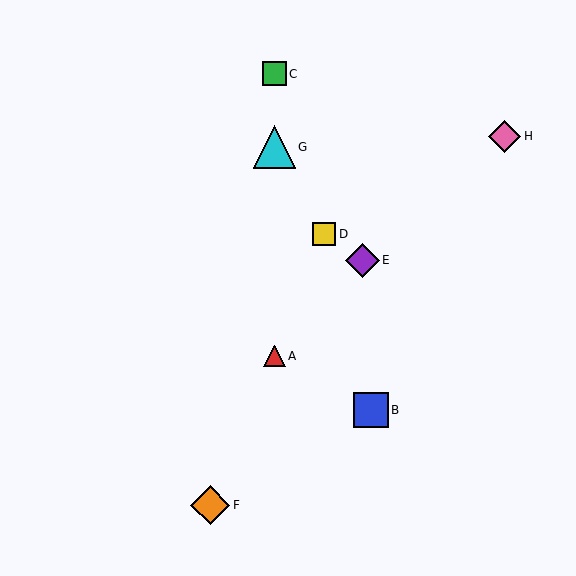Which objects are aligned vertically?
Objects A, C, G are aligned vertically.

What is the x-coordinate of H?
Object H is at x≈504.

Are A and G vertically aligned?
Yes, both are at x≈274.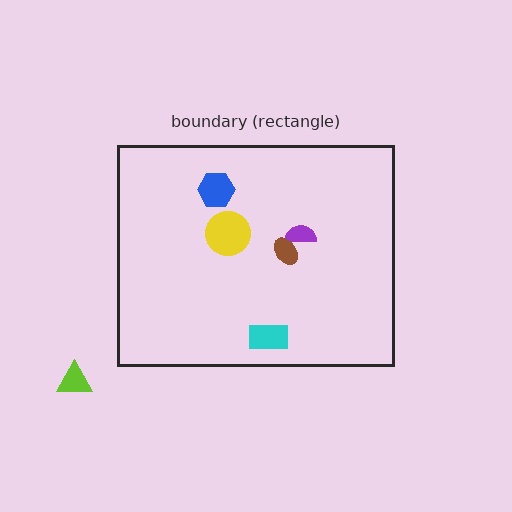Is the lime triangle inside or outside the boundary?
Outside.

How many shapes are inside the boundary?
5 inside, 1 outside.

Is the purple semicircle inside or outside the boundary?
Inside.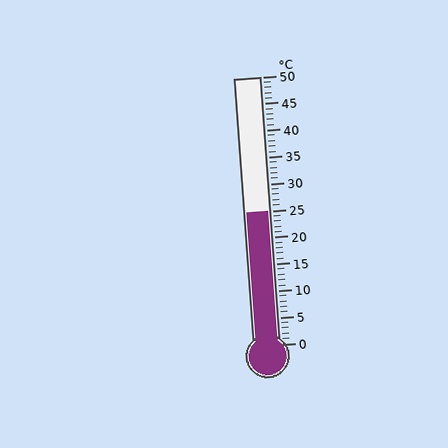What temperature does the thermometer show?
The thermometer shows approximately 25°C.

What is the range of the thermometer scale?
The thermometer scale ranges from 0°C to 50°C.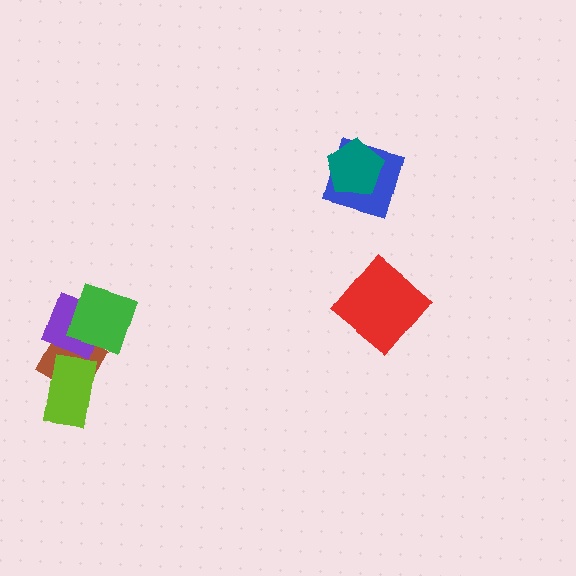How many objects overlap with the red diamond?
0 objects overlap with the red diamond.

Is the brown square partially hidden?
Yes, it is partially covered by another shape.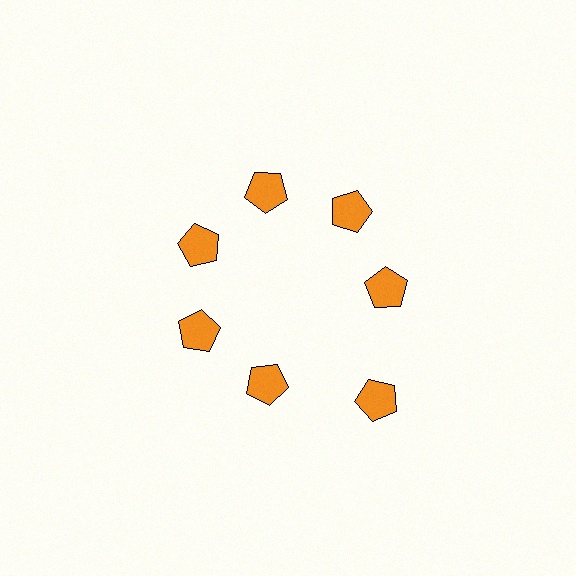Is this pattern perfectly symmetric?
No. The 7 orange pentagons are arranged in a ring, but one element near the 5 o'clock position is pushed outward from the center, breaking the 7-fold rotational symmetry.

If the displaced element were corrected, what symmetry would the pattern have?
It would have 7-fold rotational symmetry — the pattern would map onto itself every 51 degrees.